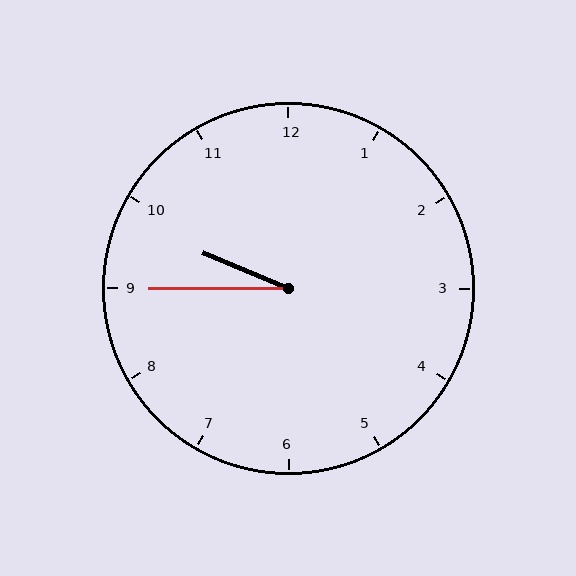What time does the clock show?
9:45.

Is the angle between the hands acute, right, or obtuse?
It is acute.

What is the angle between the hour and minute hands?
Approximately 22 degrees.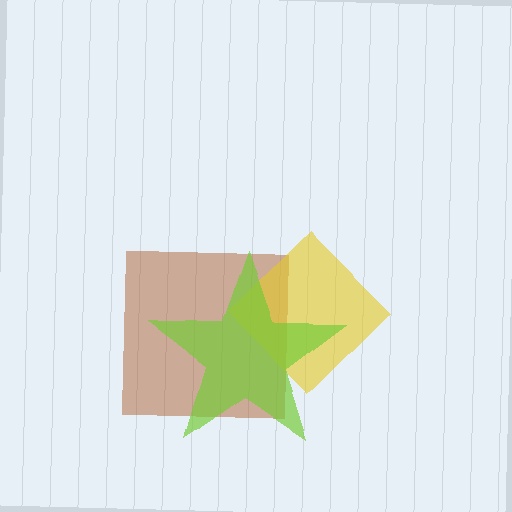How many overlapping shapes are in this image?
There are 3 overlapping shapes in the image.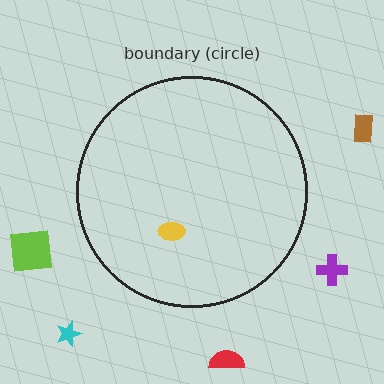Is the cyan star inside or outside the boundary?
Outside.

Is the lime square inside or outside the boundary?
Outside.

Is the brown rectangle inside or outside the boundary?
Outside.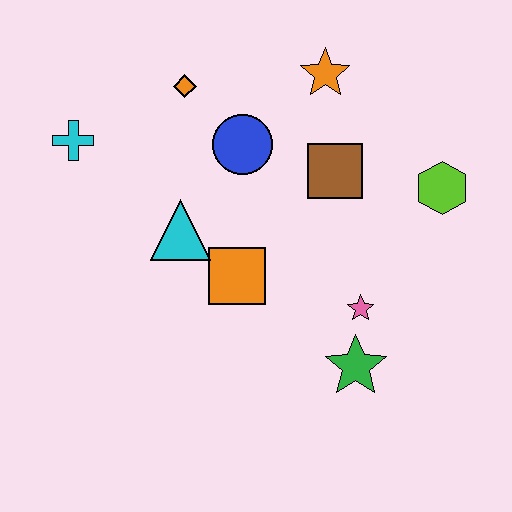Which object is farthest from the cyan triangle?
The lime hexagon is farthest from the cyan triangle.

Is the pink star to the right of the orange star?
Yes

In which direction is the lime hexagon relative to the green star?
The lime hexagon is above the green star.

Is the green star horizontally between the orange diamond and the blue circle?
No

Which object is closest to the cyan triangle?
The orange square is closest to the cyan triangle.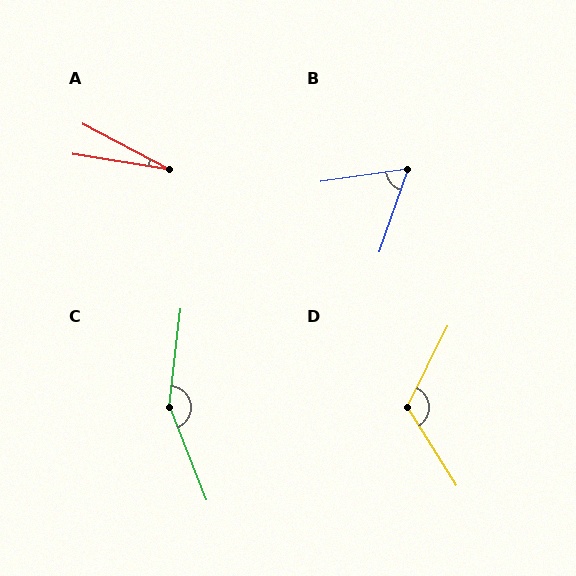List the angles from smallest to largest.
A (19°), B (62°), D (121°), C (152°).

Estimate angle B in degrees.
Approximately 62 degrees.